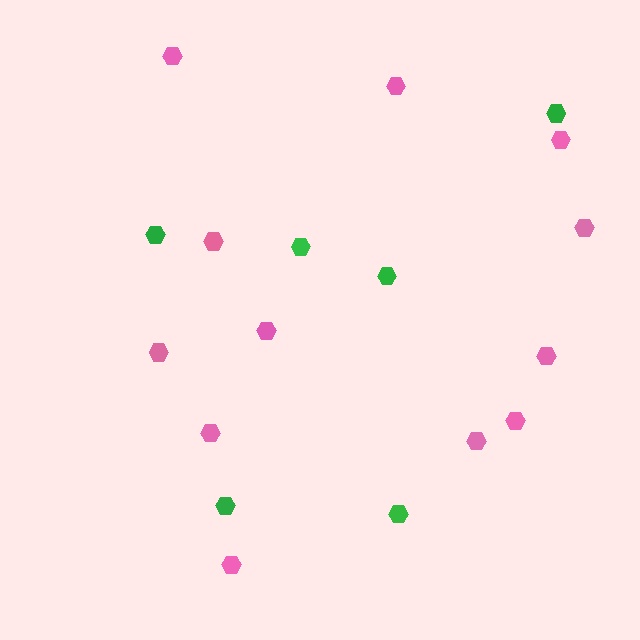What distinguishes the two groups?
There are 2 groups: one group of green hexagons (6) and one group of pink hexagons (12).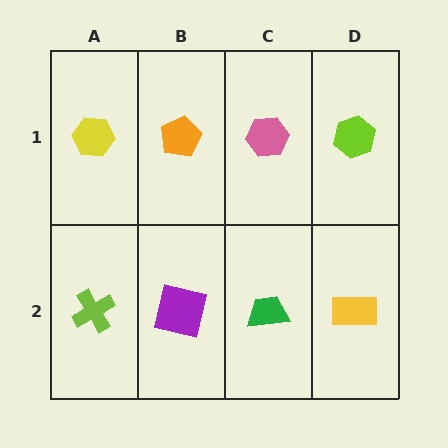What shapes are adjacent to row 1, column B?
A purple square (row 2, column B), a yellow hexagon (row 1, column A), a pink hexagon (row 1, column C).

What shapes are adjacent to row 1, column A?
A lime cross (row 2, column A), an orange pentagon (row 1, column B).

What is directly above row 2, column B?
An orange pentagon.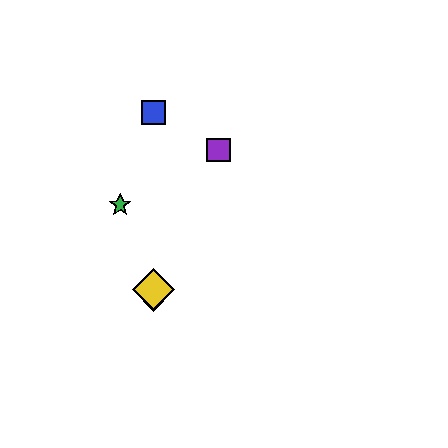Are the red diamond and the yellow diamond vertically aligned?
Yes, both are at x≈153.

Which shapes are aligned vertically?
The red diamond, the blue square, the yellow diamond are aligned vertically.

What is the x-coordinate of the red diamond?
The red diamond is at x≈153.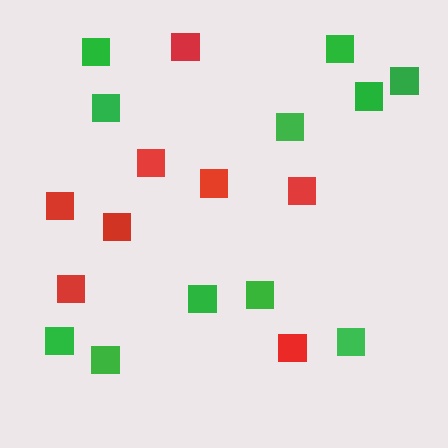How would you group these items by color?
There are 2 groups: one group of green squares (11) and one group of red squares (8).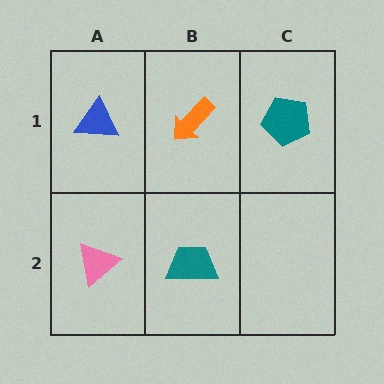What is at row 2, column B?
A teal trapezoid.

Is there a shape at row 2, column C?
No, that cell is empty.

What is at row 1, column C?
A teal pentagon.